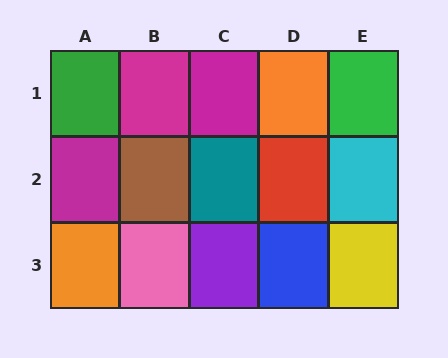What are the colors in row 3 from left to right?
Orange, pink, purple, blue, yellow.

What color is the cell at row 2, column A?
Magenta.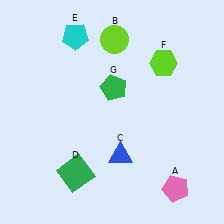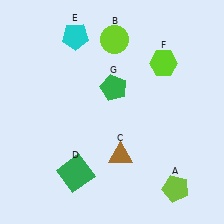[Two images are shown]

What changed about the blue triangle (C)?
In Image 1, C is blue. In Image 2, it changed to brown.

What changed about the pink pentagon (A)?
In Image 1, A is pink. In Image 2, it changed to lime.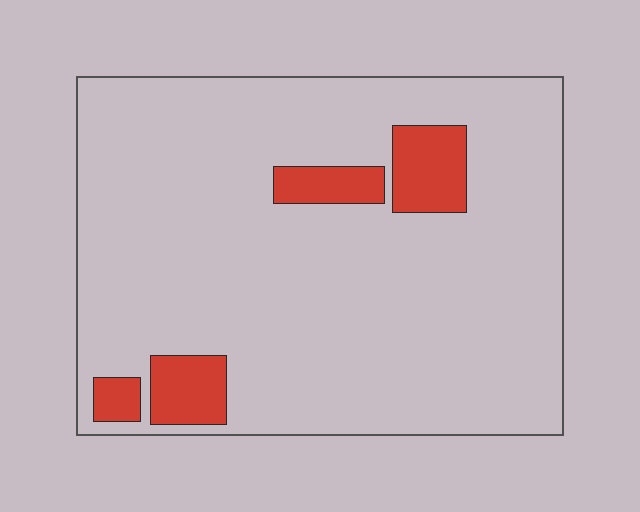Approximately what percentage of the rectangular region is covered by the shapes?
Approximately 10%.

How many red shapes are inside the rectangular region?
4.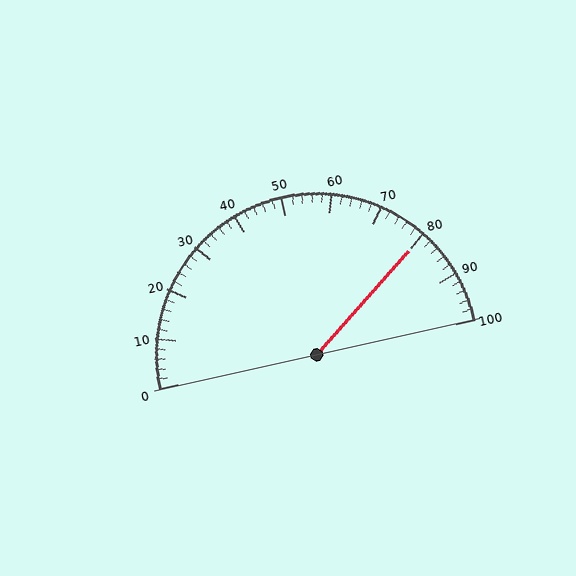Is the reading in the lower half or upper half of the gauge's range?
The reading is in the upper half of the range (0 to 100).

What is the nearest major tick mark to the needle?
The nearest major tick mark is 80.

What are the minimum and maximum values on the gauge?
The gauge ranges from 0 to 100.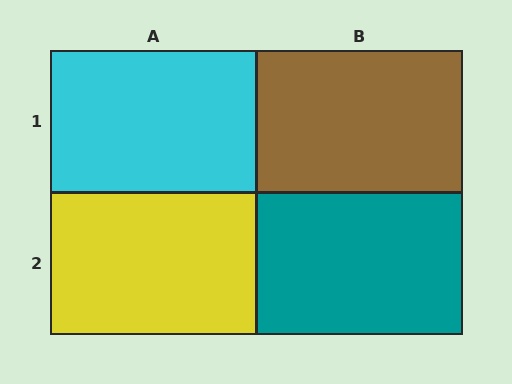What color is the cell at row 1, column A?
Cyan.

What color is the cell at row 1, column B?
Brown.